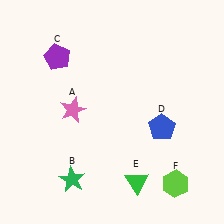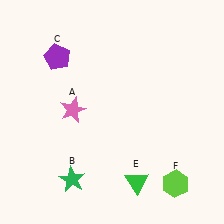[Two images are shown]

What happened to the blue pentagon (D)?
The blue pentagon (D) was removed in Image 2. It was in the bottom-right area of Image 1.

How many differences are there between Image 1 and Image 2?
There is 1 difference between the two images.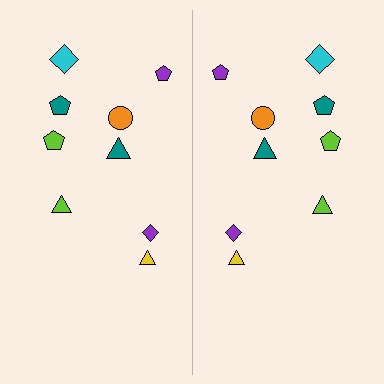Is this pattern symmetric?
Yes, this pattern has bilateral (reflection) symmetry.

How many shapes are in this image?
There are 18 shapes in this image.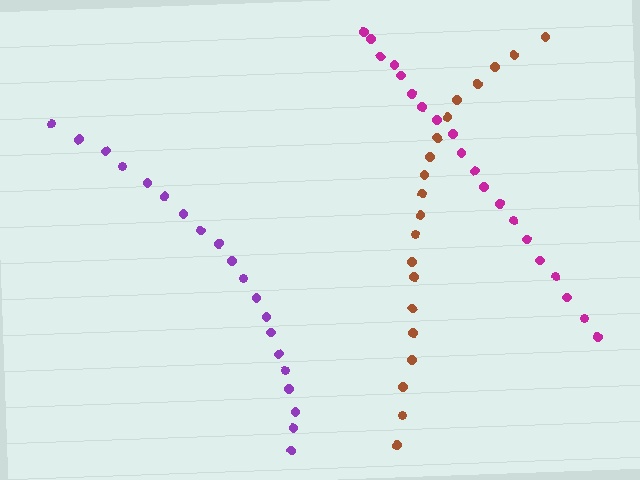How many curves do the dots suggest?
There are 3 distinct paths.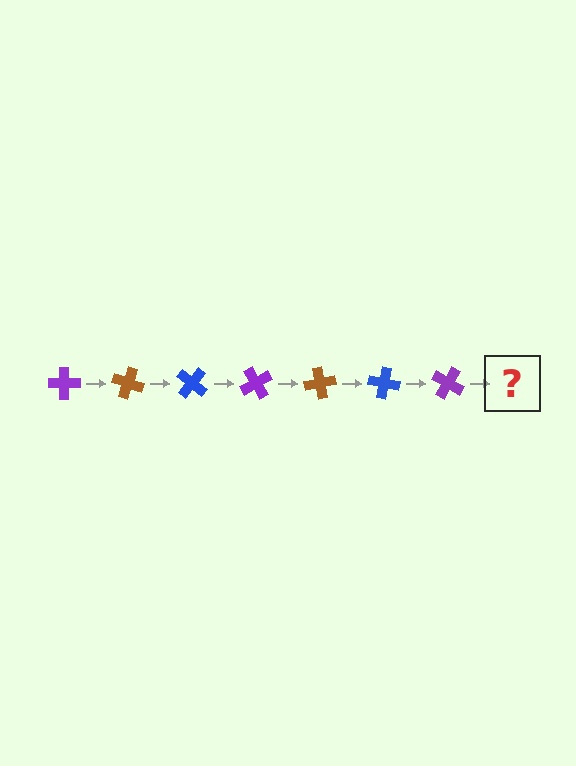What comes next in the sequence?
The next element should be a brown cross, rotated 140 degrees from the start.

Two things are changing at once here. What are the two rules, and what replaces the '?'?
The two rules are that it rotates 20 degrees each step and the color cycles through purple, brown, and blue. The '?' should be a brown cross, rotated 140 degrees from the start.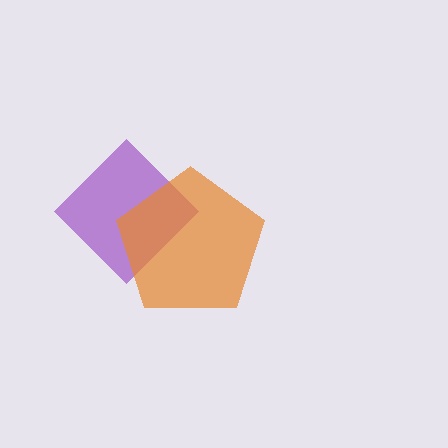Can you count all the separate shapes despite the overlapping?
Yes, there are 2 separate shapes.